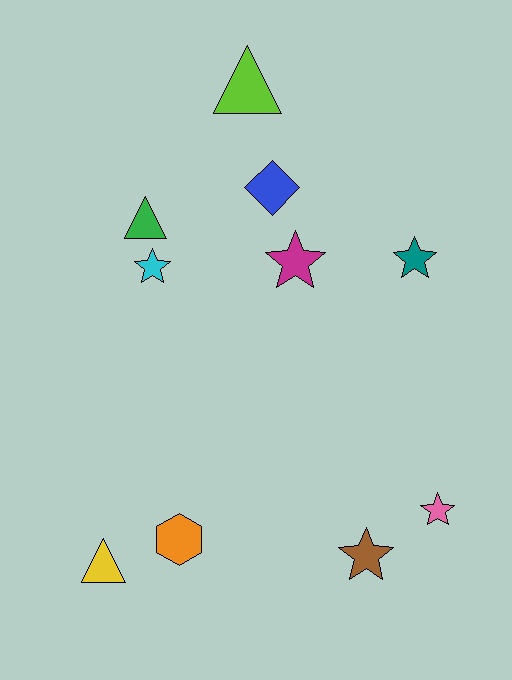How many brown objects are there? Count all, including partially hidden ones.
There is 1 brown object.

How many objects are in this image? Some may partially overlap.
There are 10 objects.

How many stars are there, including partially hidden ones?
There are 5 stars.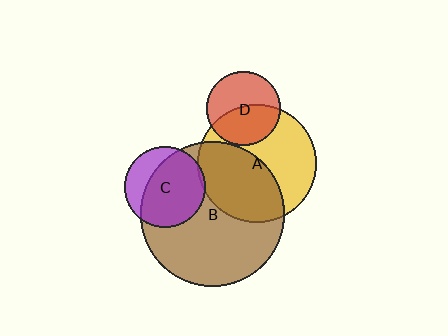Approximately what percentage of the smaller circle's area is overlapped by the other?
Approximately 50%.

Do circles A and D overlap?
Yes.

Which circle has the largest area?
Circle B (brown).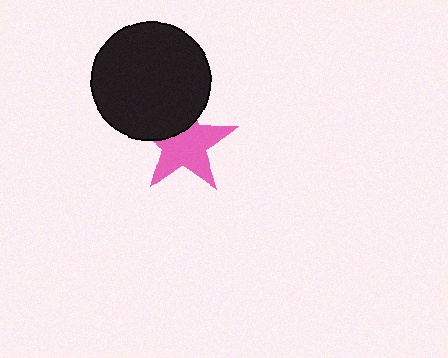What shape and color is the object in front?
The object in front is a black circle.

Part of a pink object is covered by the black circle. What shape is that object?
It is a star.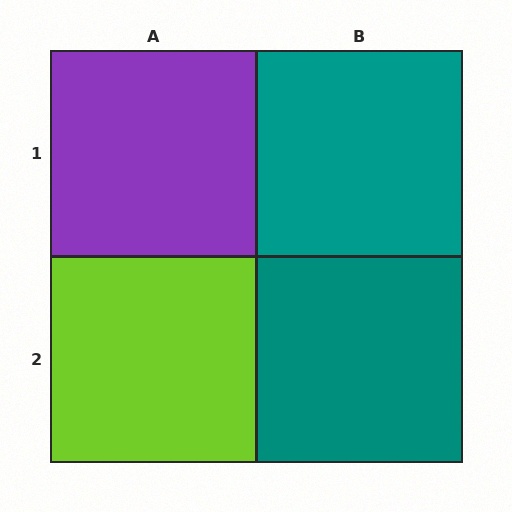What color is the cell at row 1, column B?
Teal.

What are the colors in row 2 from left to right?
Lime, teal.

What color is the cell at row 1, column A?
Purple.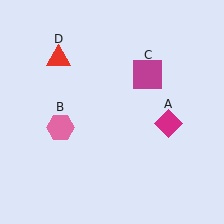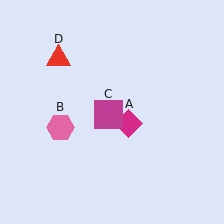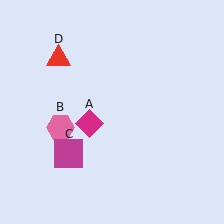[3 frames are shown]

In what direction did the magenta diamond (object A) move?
The magenta diamond (object A) moved left.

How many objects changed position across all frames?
2 objects changed position: magenta diamond (object A), magenta square (object C).